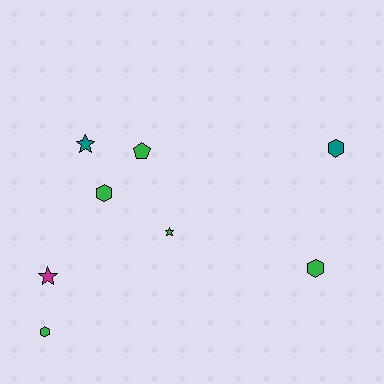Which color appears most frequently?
Green, with 5 objects.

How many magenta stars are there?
There is 1 magenta star.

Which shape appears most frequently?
Hexagon, with 4 objects.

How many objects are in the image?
There are 8 objects.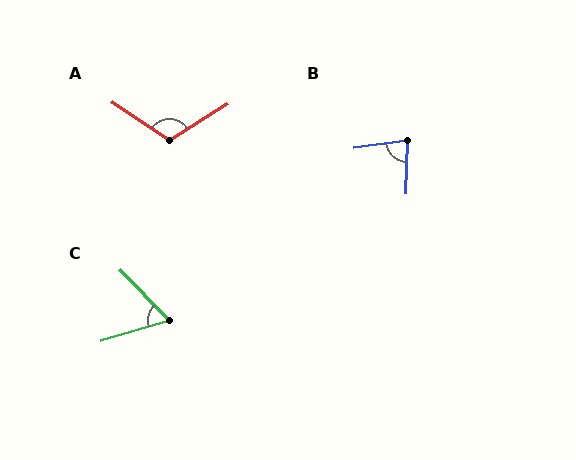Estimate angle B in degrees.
Approximately 80 degrees.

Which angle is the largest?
A, at approximately 114 degrees.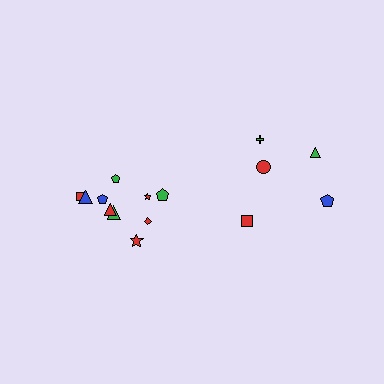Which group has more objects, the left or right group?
The left group.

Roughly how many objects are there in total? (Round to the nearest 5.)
Roughly 15 objects in total.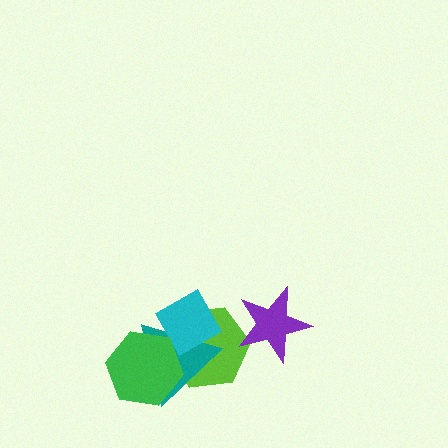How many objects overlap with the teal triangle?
3 objects overlap with the teal triangle.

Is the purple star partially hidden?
No, no other shape covers it.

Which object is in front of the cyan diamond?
The green hexagon is in front of the cyan diamond.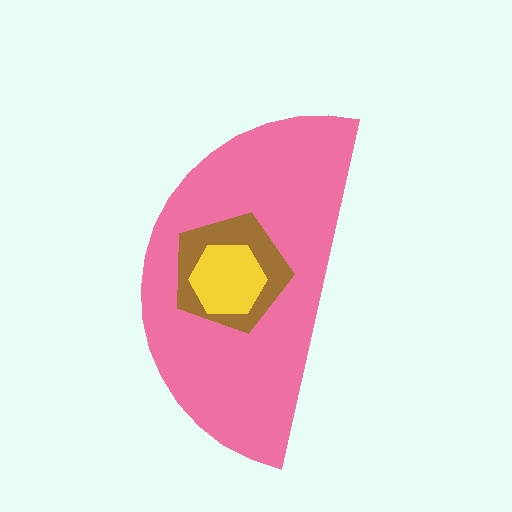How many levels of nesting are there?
3.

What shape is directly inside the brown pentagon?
The yellow hexagon.